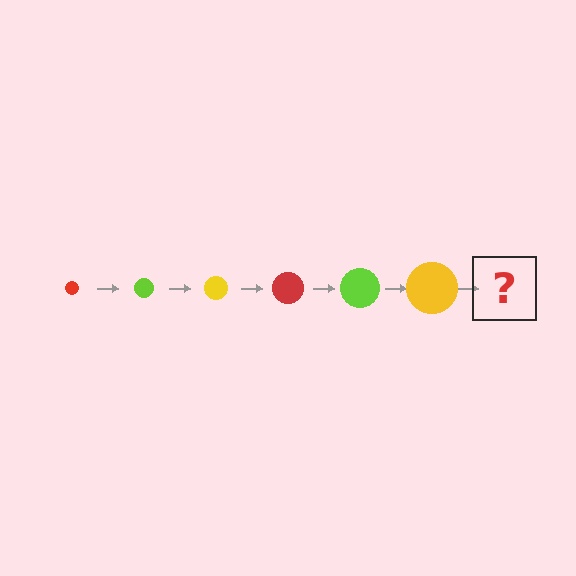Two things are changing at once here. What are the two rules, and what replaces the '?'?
The two rules are that the circle grows larger each step and the color cycles through red, lime, and yellow. The '?' should be a red circle, larger than the previous one.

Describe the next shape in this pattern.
It should be a red circle, larger than the previous one.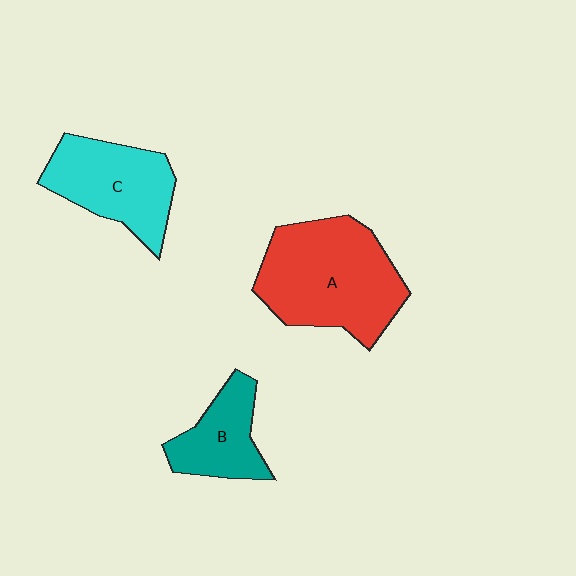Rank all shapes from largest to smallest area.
From largest to smallest: A (red), C (cyan), B (teal).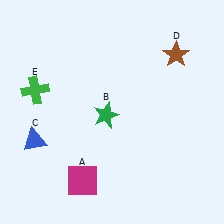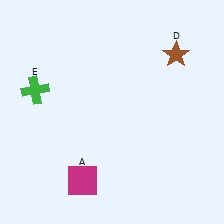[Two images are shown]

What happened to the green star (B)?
The green star (B) was removed in Image 2. It was in the bottom-left area of Image 1.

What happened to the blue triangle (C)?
The blue triangle (C) was removed in Image 2. It was in the bottom-left area of Image 1.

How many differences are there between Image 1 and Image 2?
There are 2 differences between the two images.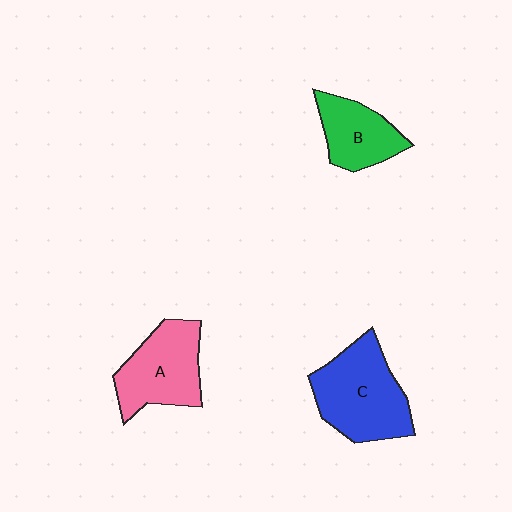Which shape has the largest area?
Shape C (blue).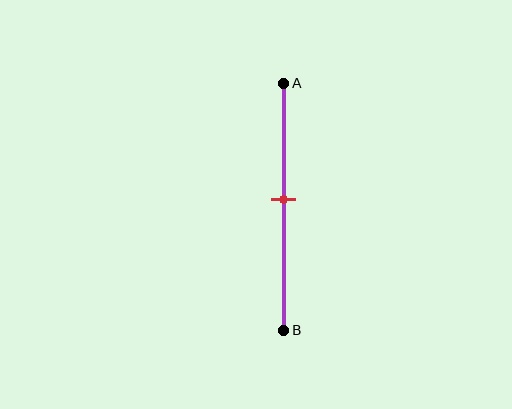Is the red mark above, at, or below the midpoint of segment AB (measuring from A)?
The red mark is approximately at the midpoint of segment AB.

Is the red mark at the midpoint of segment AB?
Yes, the mark is approximately at the midpoint.